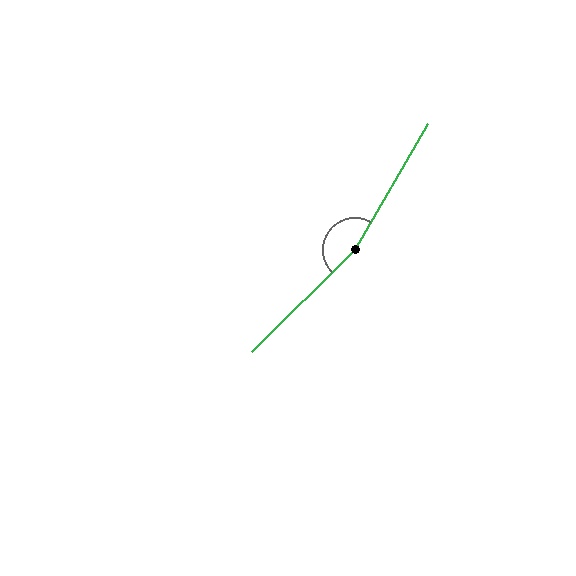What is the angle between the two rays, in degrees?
Approximately 165 degrees.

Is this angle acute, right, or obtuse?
It is obtuse.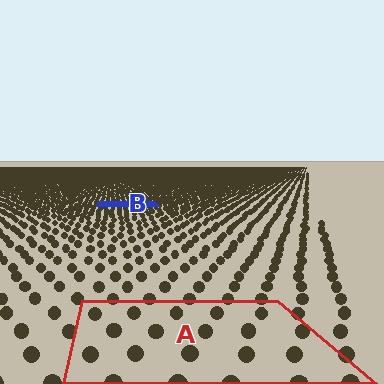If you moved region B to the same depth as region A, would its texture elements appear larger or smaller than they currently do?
They would appear larger. At a closer depth, the same texture elements are projected at a bigger on-screen size.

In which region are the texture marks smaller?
The texture marks are smaller in region B, because it is farther away.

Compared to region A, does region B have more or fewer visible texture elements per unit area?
Region B has more texture elements per unit area — they are packed more densely because it is farther away.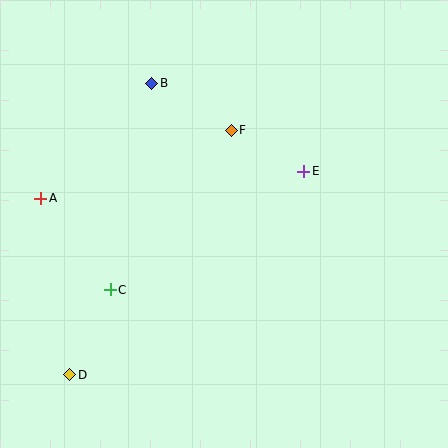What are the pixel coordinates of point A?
Point A is at (41, 198).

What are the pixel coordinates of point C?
Point C is at (110, 290).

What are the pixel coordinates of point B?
Point B is at (152, 83).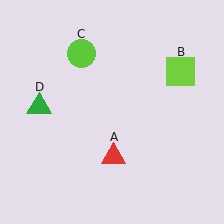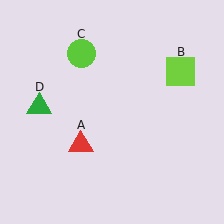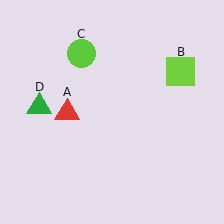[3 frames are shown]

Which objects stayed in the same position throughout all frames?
Lime square (object B) and lime circle (object C) and green triangle (object D) remained stationary.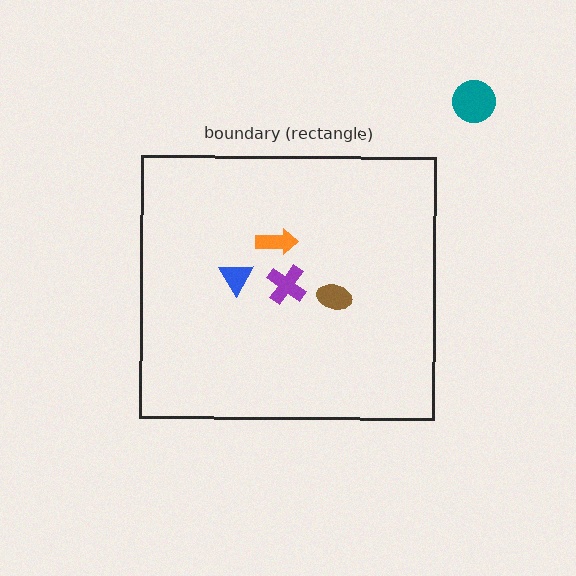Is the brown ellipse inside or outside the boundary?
Inside.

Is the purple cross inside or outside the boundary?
Inside.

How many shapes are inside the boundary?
4 inside, 1 outside.